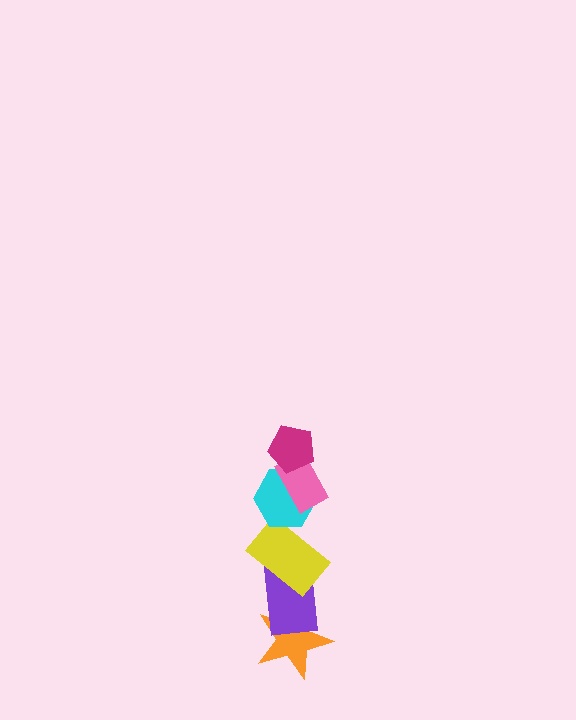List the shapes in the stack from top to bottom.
From top to bottom: the magenta pentagon, the pink rectangle, the cyan hexagon, the yellow rectangle, the purple rectangle, the orange star.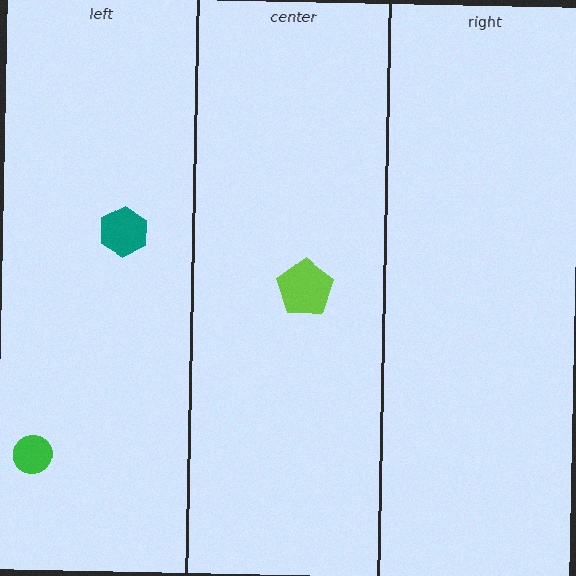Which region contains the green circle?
The left region.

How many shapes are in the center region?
1.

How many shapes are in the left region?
2.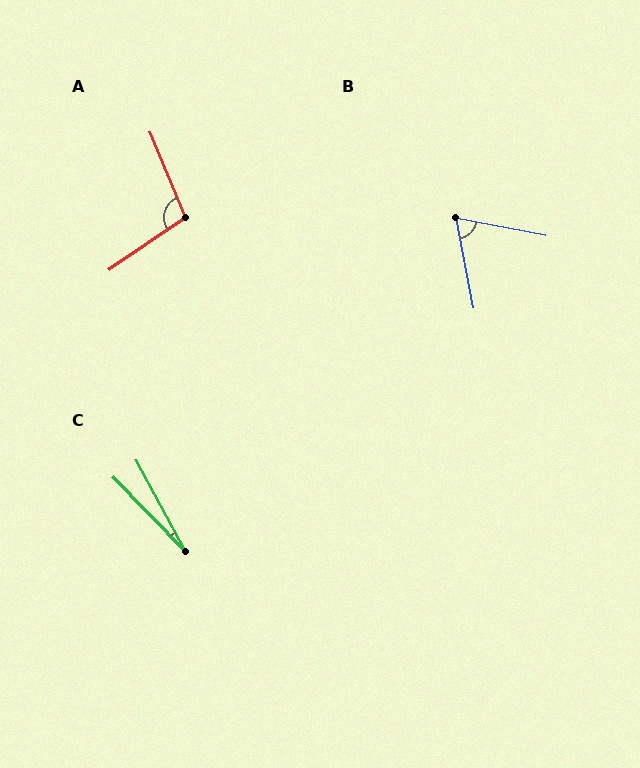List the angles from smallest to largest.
C (15°), B (69°), A (102°).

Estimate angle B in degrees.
Approximately 69 degrees.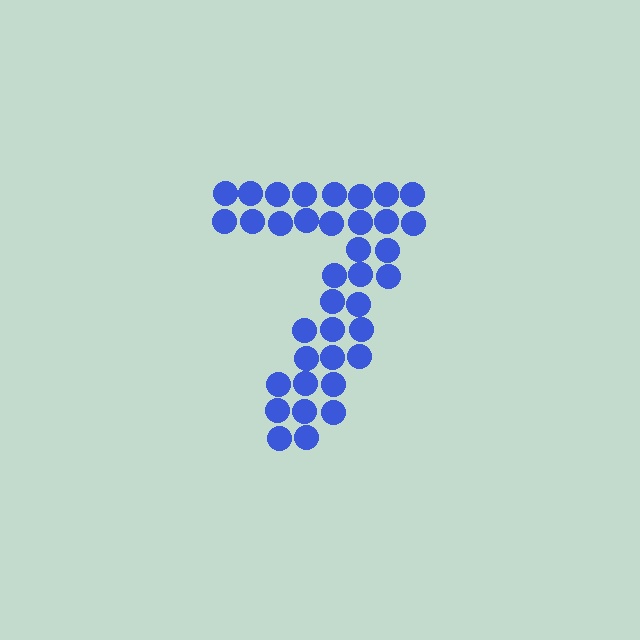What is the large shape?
The large shape is the digit 7.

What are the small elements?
The small elements are circles.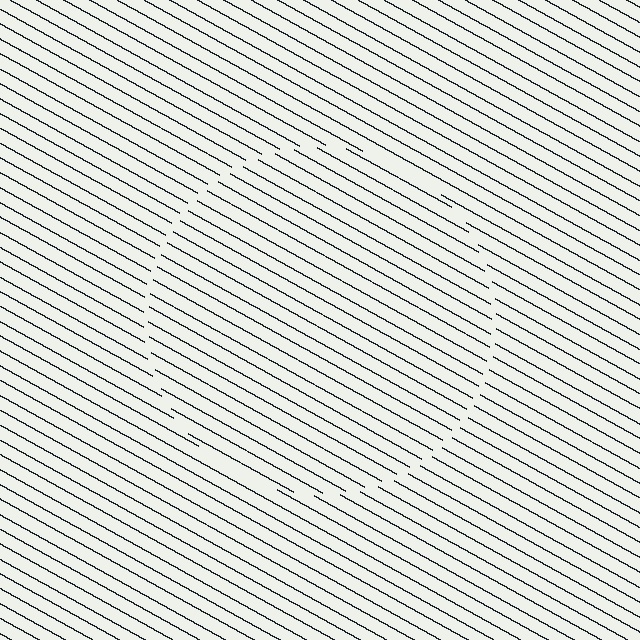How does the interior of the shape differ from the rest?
The interior of the shape contains the same grating, shifted by half a period — the contour is defined by the phase discontinuity where line-ends from the inner and outer gratings abut.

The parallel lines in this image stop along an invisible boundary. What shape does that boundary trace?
An illusory circle. The interior of the shape contains the same grating, shifted by half a period — the contour is defined by the phase discontinuity where line-ends from the inner and outer gratings abut.